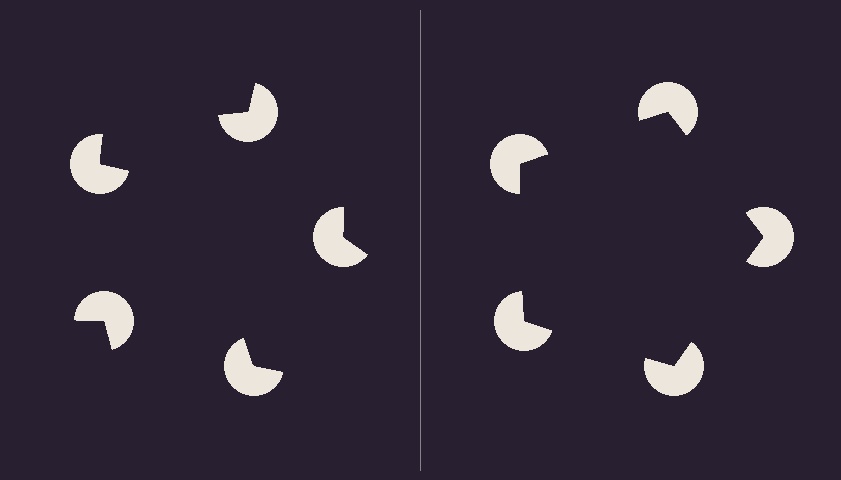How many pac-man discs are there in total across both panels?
10 — 5 on each side.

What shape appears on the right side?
An illusory pentagon.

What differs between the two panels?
The pac-man discs are positioned identically on both sides; only the wedge orientations differ. On the right they align to a pentagon; on the left they are misaligned.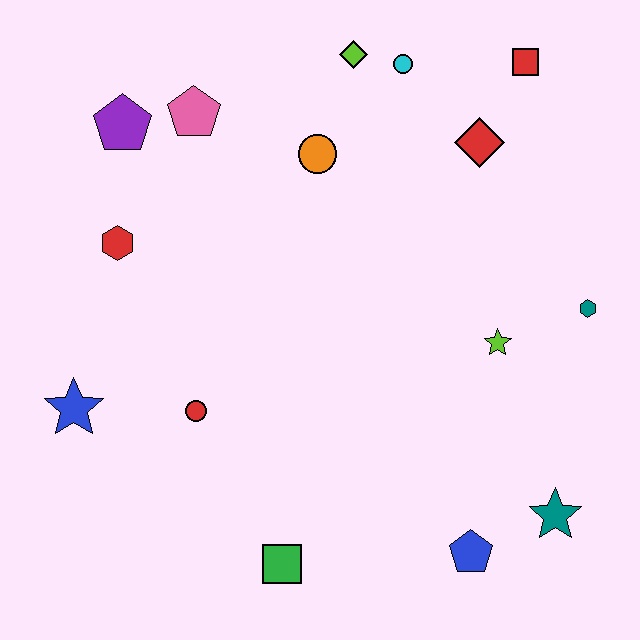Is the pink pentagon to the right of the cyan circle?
No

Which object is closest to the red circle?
The blue star is closest to the red circle.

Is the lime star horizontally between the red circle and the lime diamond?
No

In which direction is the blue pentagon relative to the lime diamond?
The blue pentagon is below the lime diamond.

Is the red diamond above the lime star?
Yes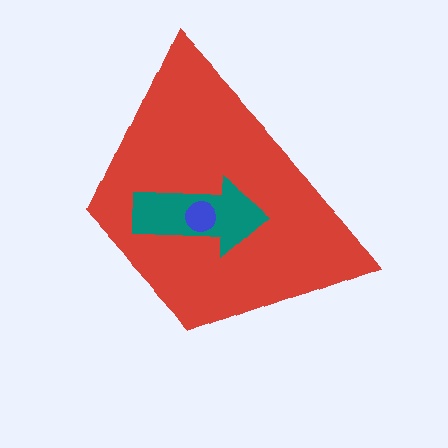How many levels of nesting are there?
3.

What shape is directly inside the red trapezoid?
The teal arrow.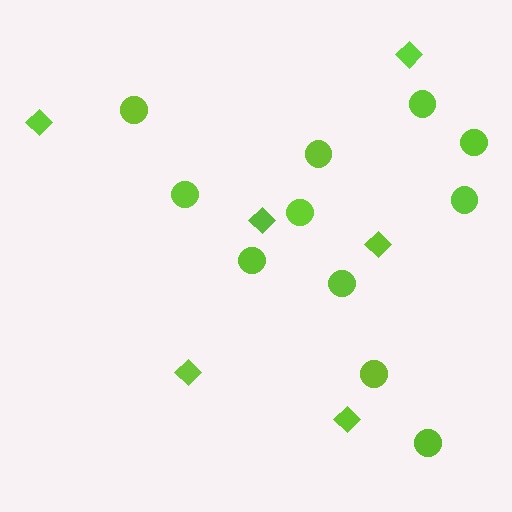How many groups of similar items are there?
There are 2 groups: one group of circles (11) and one group of diamonds (6).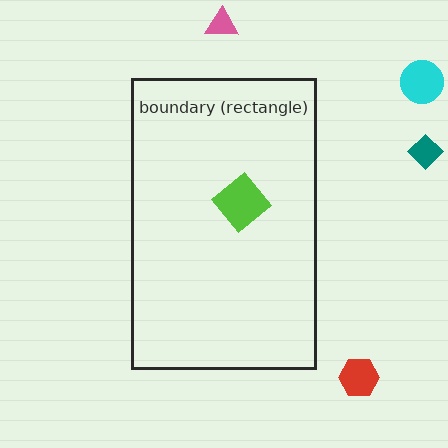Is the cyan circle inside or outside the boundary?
Outside.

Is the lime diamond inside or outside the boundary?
Inside.